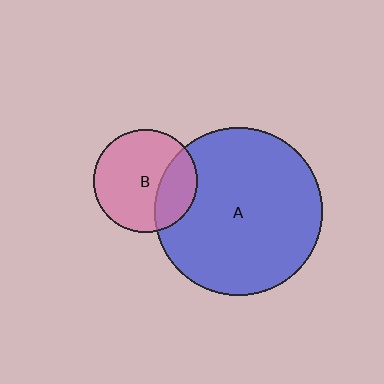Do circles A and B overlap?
Yes.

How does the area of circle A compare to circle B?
Approximately 2.6 times.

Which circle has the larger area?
Circle A (blue).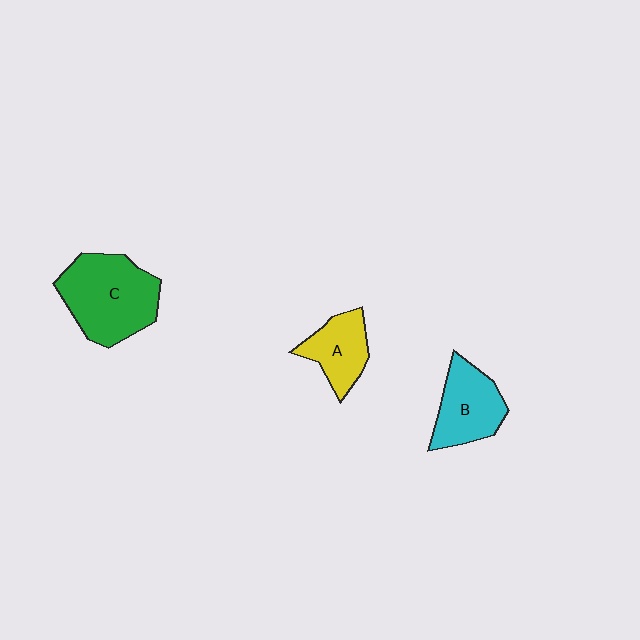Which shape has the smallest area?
Shape A (yellow).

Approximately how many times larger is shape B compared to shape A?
Approximately 1.2 times.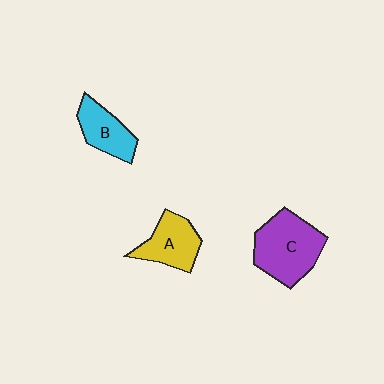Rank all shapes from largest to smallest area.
From largest to smallest: C (purple), A (yellow), B (cyan).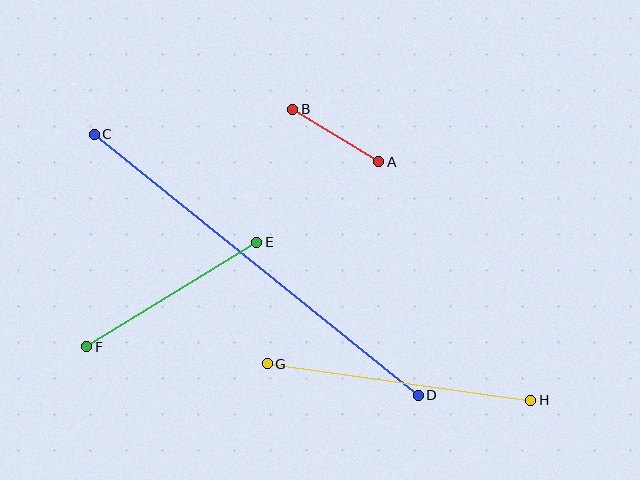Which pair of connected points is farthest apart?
Points C and D are farthest apart.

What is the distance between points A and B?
The distance is approximately 101 pixels.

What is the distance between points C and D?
The distance is approximately 416 pixels.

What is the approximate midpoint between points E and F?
The midpoint is at approximately (172, 294) pixels.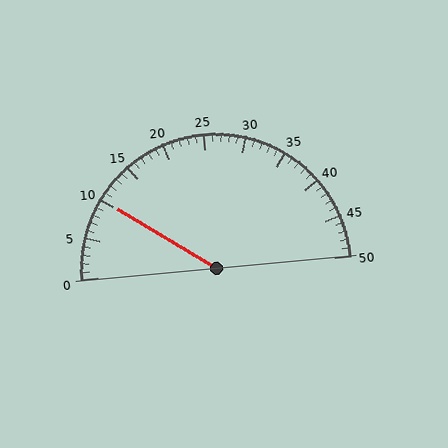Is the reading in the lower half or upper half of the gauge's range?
The reading is in the lower half of the range (0 to 50).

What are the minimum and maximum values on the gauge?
The gauge ranges from 0 to 50.